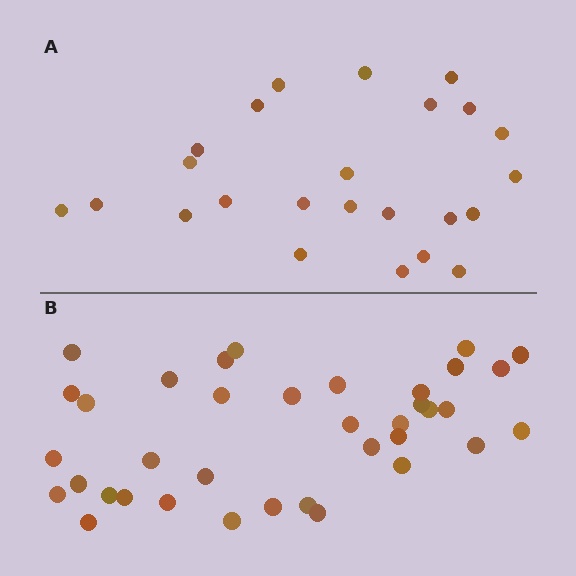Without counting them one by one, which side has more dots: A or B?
Region B (the bottom region) has more dots.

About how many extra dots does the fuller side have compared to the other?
Region B has approximately 15 more dots than region A.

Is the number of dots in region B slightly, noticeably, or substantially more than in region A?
Region B has substantially more. The ratio is roughly 1.5 to 1.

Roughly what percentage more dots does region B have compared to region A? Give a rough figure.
About 55% more.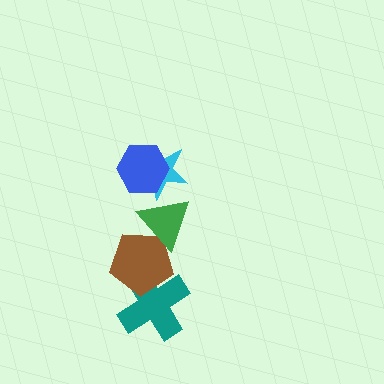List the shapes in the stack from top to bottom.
From top to bottom: the blue hexagon, the cyan star, the green triangle, the brown pentagon, the teal cross.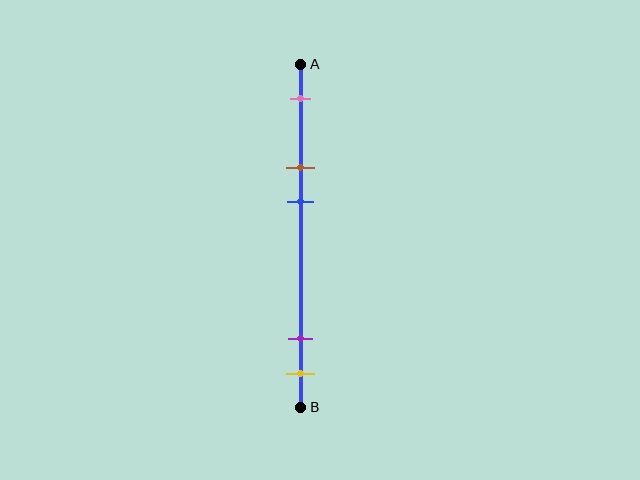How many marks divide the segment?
There are 5 marks dividing the segment.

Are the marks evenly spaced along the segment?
No, the marks are not evenly spaced.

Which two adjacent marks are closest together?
The purple and yellow marks are the closest adjacent pair.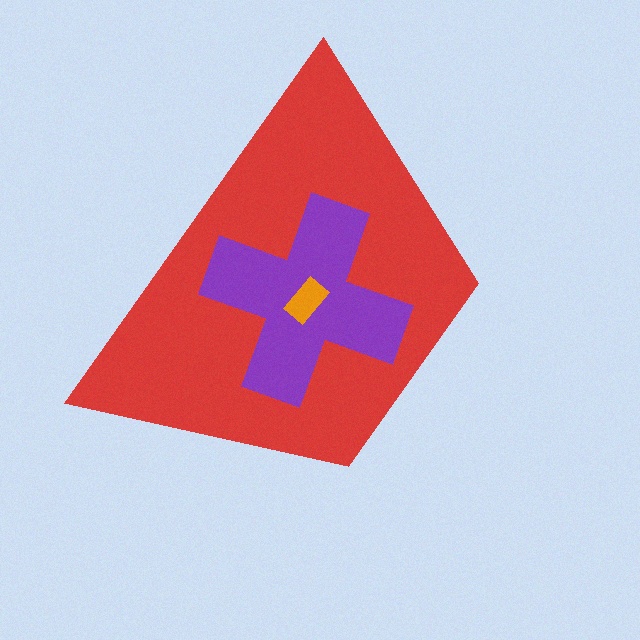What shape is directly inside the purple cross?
The orange rectangle.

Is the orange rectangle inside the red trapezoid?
Yes.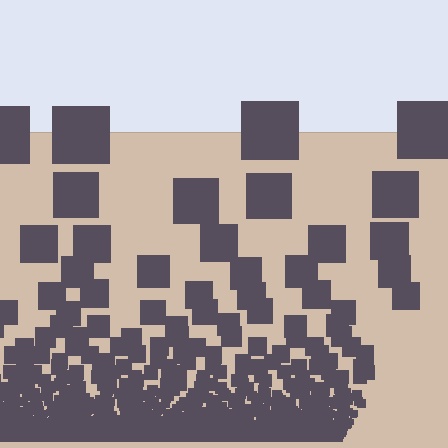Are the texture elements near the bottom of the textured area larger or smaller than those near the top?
Smaller. The gradient is inverted — elements near the bottom are smaller and denser.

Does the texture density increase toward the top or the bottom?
Density increases toward the bottom.